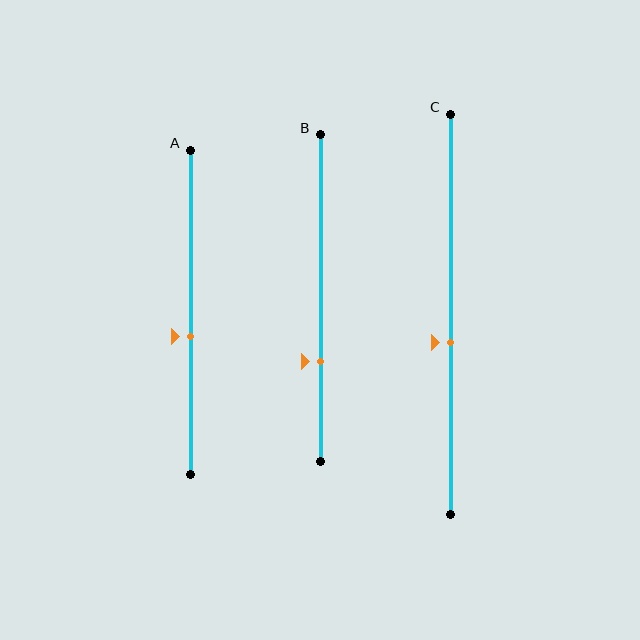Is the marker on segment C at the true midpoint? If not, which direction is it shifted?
No, the marker on segment C is shifted downward by about 7% of the segment length.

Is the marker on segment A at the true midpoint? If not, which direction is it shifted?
No, the marker on segment A is shifted downward by about 7% of the segment length.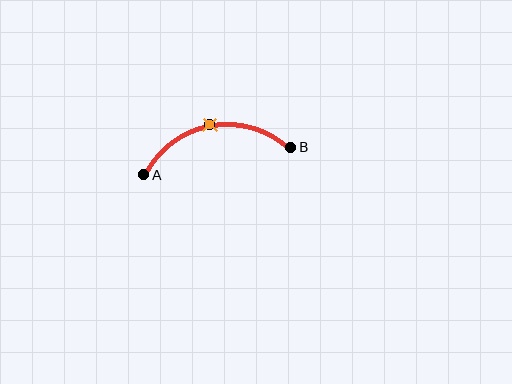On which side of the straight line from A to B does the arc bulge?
The arc bulges above the straight line connecting A and B.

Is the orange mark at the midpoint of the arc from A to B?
Yes. The orange mark lies on the arc at equal arc-length from both A and B — it is the arc midpoint.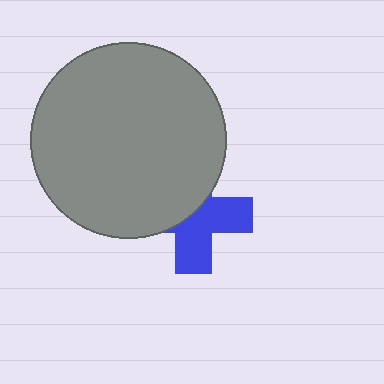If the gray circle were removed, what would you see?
You would see the complete blue cross.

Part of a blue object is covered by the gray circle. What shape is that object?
It is a cross.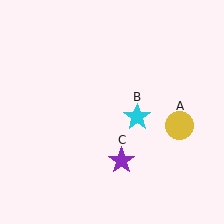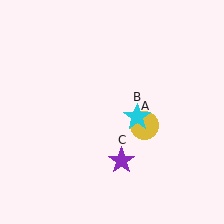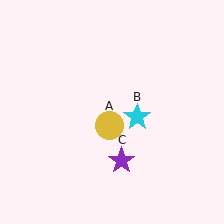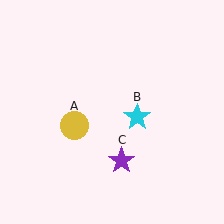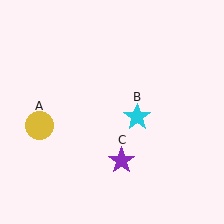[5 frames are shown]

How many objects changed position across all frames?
1 object changed position: yellow circle (object A).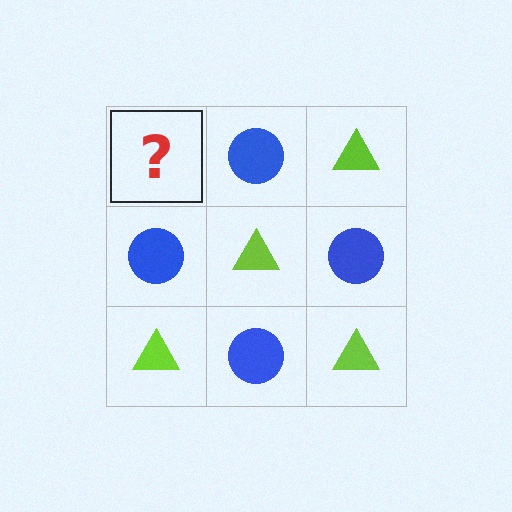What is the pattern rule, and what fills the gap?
The rule is that it alternates lime triangle and blue circle in a checkerboard pattern. The gap should be filled with a lime triangle.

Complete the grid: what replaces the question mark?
The question mark should be replaced with a lime triangle.